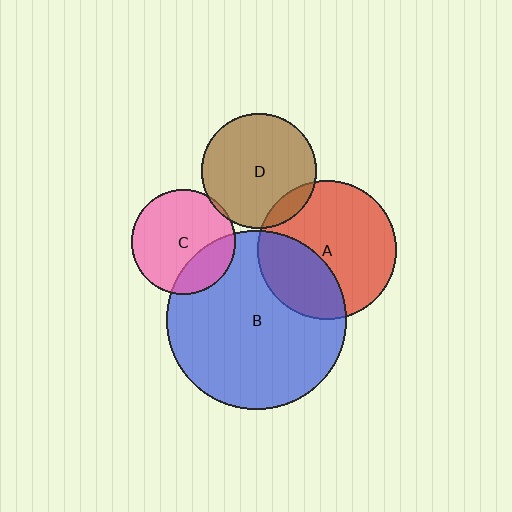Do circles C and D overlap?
Yes.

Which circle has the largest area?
Circle B (blue).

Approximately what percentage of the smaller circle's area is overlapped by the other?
Approximately 5%.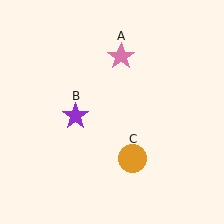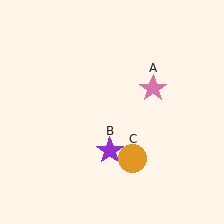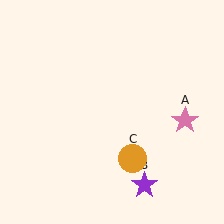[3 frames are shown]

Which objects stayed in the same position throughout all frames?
Orange circle (object C) remained stationary.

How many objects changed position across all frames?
2 objects changed position: pink star (object A), purple star (object B).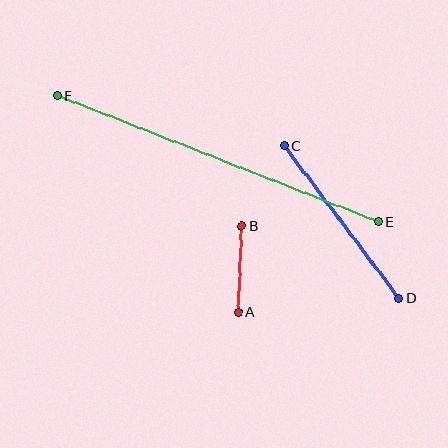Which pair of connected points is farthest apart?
Points E and F are farthest apart.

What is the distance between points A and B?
The distance is approximately 86 pixels.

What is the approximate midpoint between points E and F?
The midpoint is at approximately (218, 159) pixels.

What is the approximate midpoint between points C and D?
The midpoint is at approximately (341, 222) pixels.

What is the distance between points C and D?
The distance is approximately 191 pixels.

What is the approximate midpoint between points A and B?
The midpoint is at approximately (240, 269) pixels.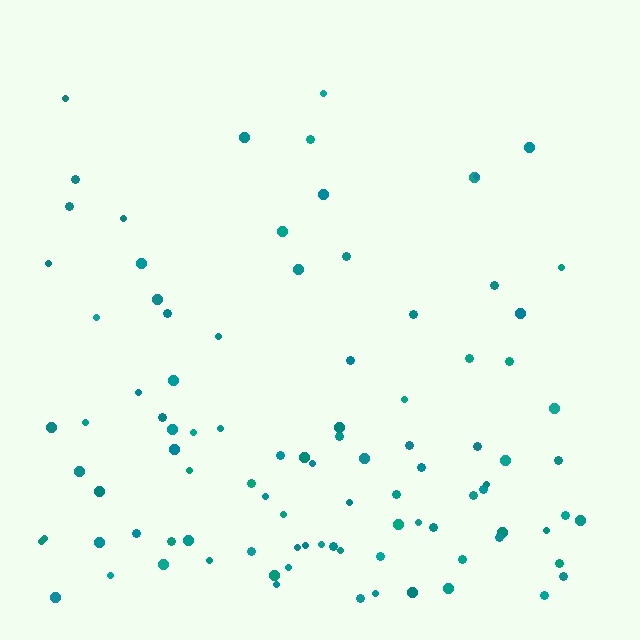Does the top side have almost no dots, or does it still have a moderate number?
Still a moderate number, just noticeably fewer than the bottom.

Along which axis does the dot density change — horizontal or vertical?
Vertical.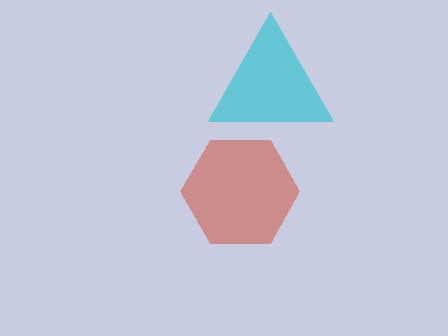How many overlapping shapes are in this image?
There are 2 overlapping shapes in the image.